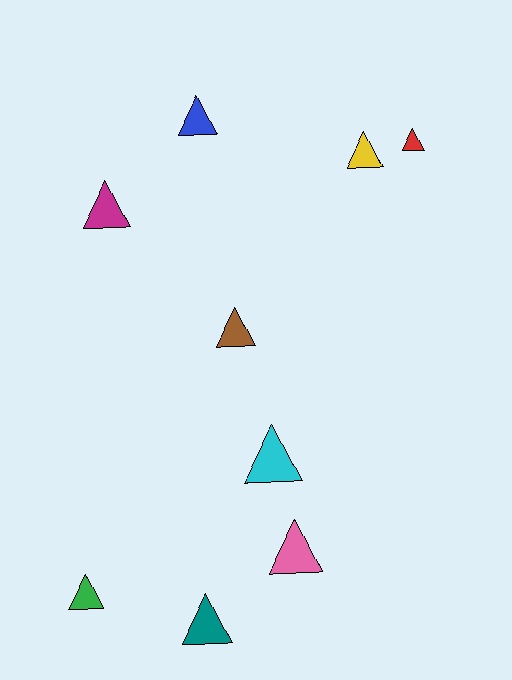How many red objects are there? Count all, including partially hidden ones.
There is 1 red object.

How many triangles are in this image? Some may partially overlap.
There are 9 triangles.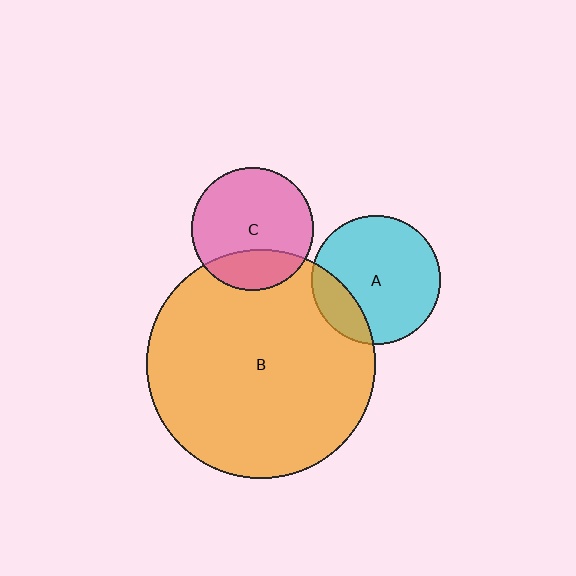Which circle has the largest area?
Circle B (orange).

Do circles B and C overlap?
Yes.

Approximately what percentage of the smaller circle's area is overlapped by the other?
Approximately 25%.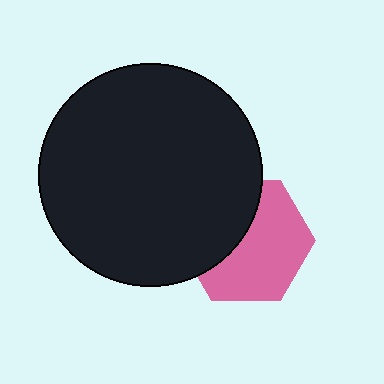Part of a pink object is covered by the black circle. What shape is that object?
It is a hexagon.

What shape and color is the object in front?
The object in front is a black circle.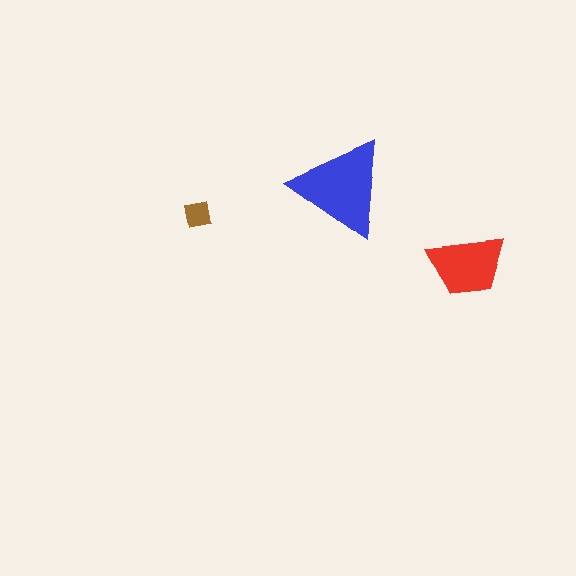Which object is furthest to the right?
The red trapezoid is rightmost.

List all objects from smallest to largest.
The brown square, the red trapezoid, the blue triangle.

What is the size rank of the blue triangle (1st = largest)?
1st.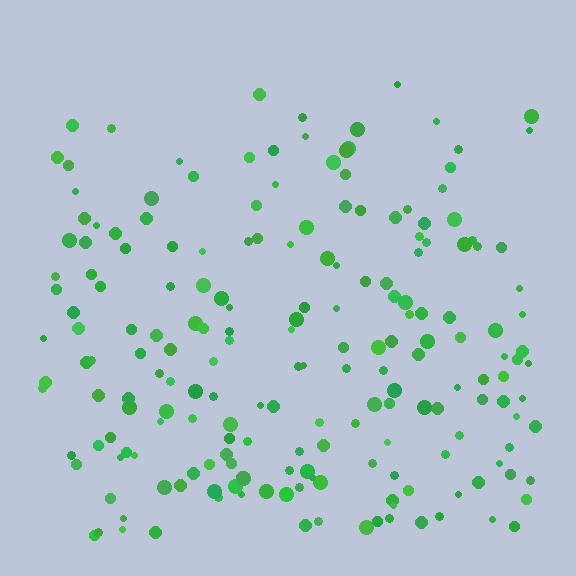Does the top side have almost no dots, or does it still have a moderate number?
Still a moderate number, just noticeably fewer than the bottom.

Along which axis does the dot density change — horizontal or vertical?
Vertical.